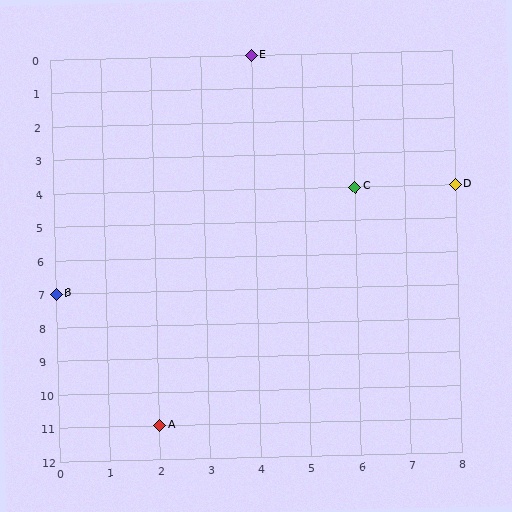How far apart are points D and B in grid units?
Points D and B are 8 columns and 3 rows apart (about 8.5 grid units diagonally).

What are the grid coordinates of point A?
Point A is at grid coordinates (2, 11).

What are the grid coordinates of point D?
Point D is at grid coordinates (8, 4).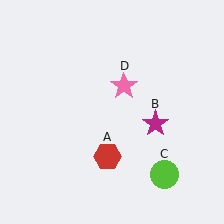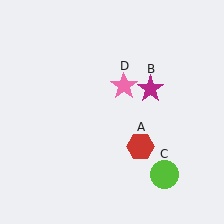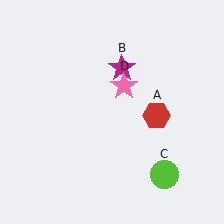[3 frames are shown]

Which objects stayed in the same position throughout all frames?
Lime circle (object C) and pink star (object D) remained stationary.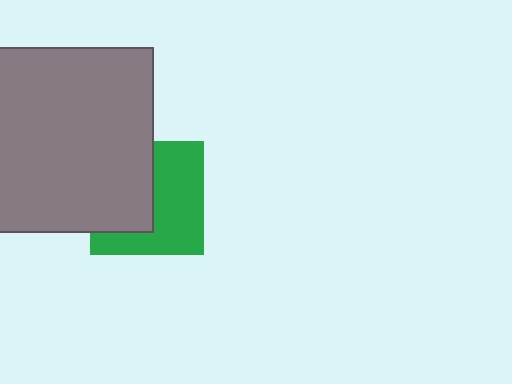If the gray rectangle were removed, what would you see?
You would see the complete green square.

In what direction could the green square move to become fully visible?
The green square could move right. That would shift it out from behind the gray rectangle entirely.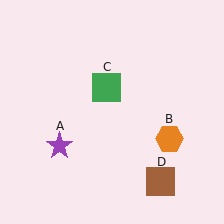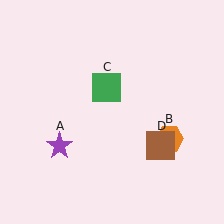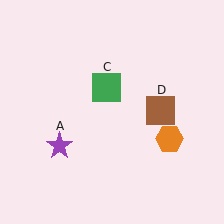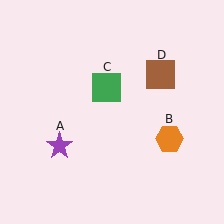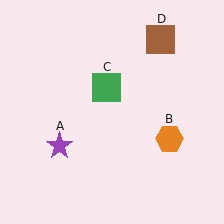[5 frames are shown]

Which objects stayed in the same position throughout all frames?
Purple star (object A) and orange hexagon (object B) and green square (object C) remained stationary.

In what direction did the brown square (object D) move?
The brown square (object D) moved up.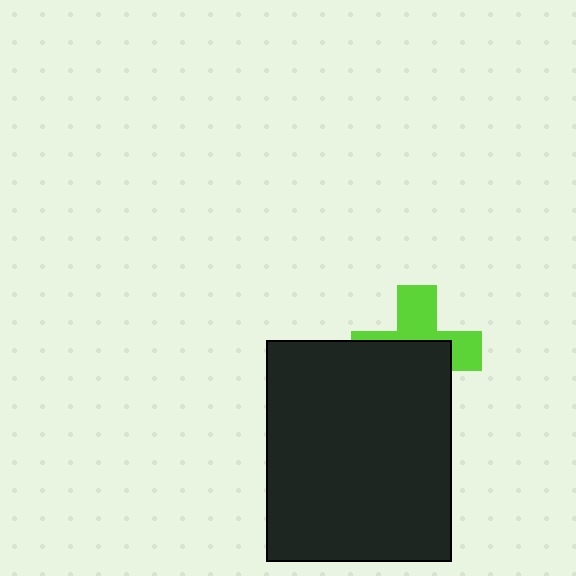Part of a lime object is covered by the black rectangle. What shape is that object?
It is a cross.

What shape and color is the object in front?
The object in front is a black rectangle.